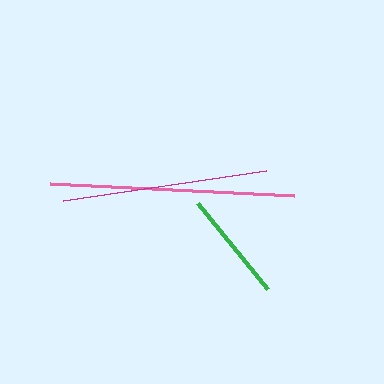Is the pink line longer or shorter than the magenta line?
The pink line is longer than the magenta line.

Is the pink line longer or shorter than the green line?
The pink line is longer than the green line.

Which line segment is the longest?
The pink line is the longest at approximately 244 pixels.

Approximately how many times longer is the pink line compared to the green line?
The pink line is approximately 2.2 times the length of the green line.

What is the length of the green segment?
The green segment is approximately 111 pixels long.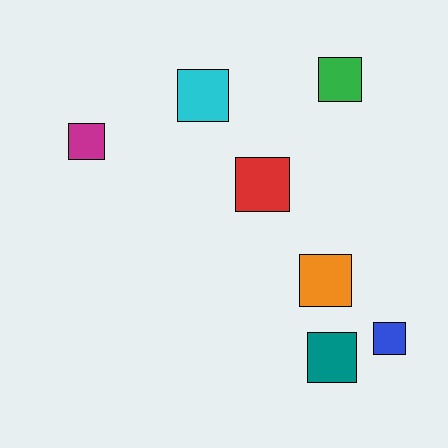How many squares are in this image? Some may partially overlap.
There are 7 squares.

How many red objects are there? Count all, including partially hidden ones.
There is 1 red object.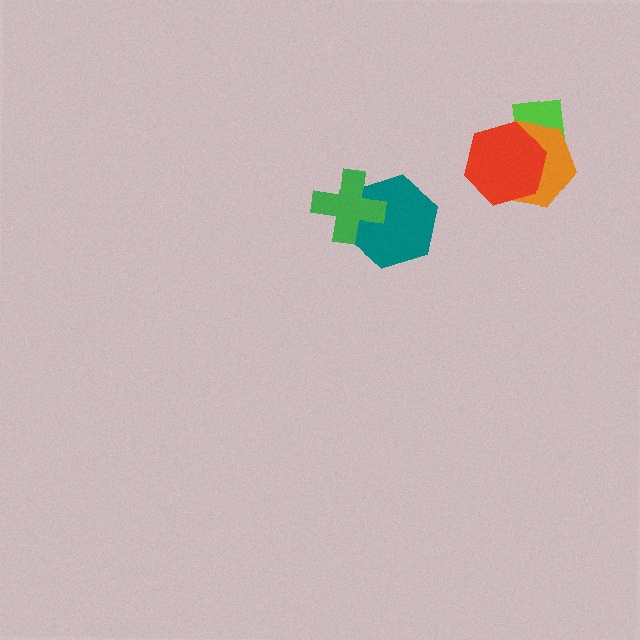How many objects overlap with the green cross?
1 object overlaps with the green cross.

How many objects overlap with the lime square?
2 objects overlap with the lime square.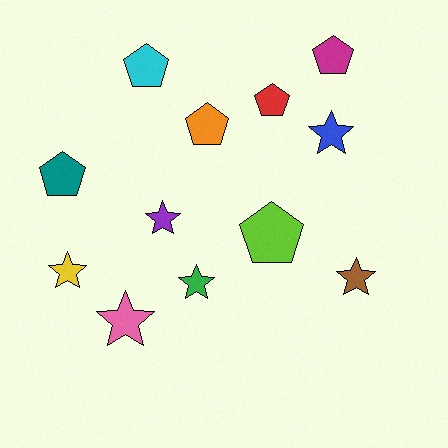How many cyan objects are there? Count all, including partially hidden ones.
There is 1 cyan object.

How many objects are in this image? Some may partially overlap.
There are 12 objects.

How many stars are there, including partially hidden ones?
There are 6 stars.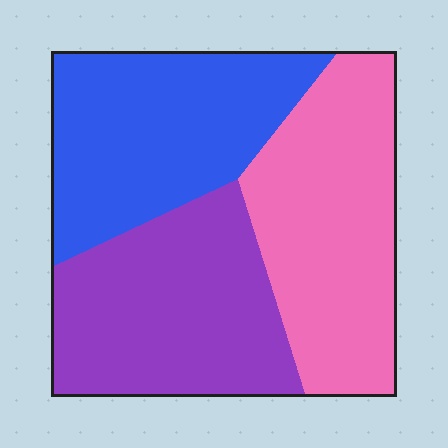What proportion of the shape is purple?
Purple takes up between a third and a half of the shape.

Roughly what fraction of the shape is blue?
Blue takes up about one third (1/3) of the shape.